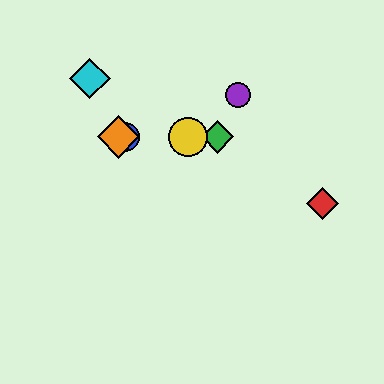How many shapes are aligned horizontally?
4 shapes (the blue circle, the green diamond, the yellow circle, the orange diamond) are aligned horizontally.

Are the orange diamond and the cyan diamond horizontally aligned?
No, the orange diamond is at y≈137 and the cyan diamond is at y≈79.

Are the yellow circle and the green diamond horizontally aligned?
Yes, both are at y≈137.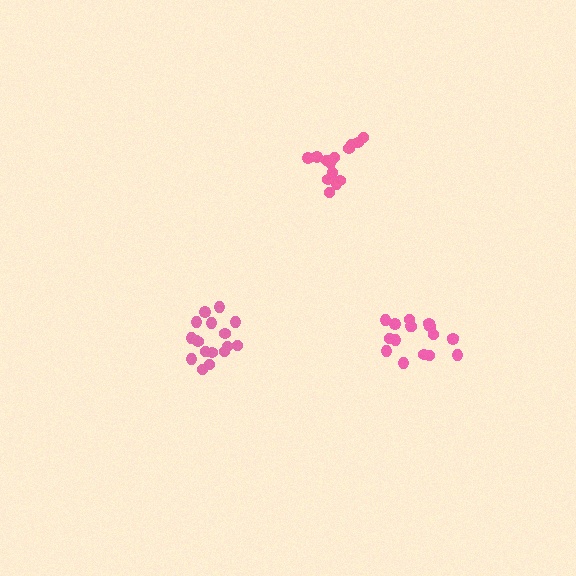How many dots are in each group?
Group 1: 17 dots, Group 2: 16 dots, Group 3: 17 dots (50 total).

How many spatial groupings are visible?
There are 3 spatial groupings.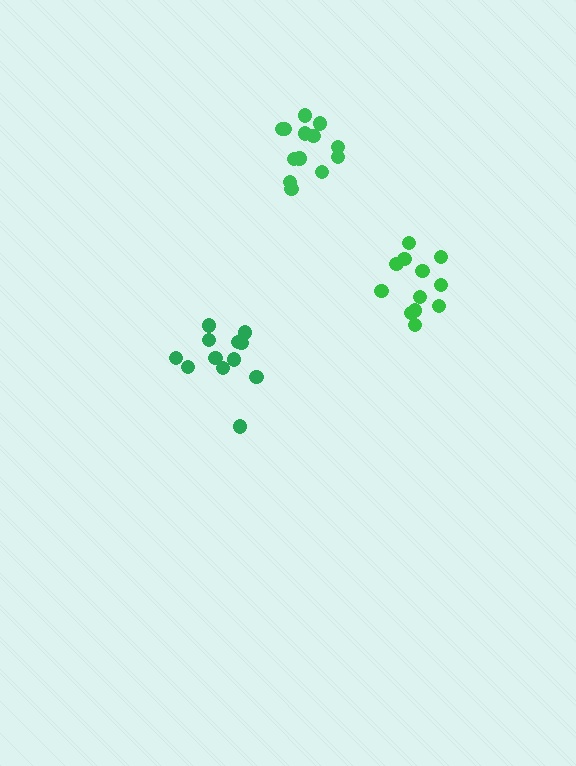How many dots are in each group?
Group 1: 13 dots, Group 2: 12 dots, Group 3: 13 dots (38 total).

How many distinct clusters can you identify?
There are 3 distinct clusters.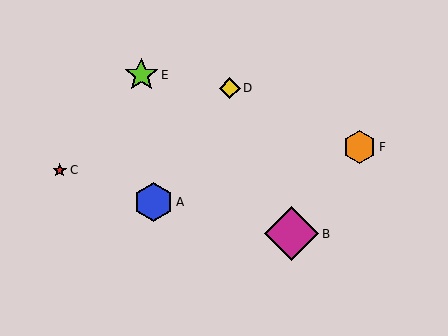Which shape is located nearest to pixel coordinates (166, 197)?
The blue hexagon (labeled A) at (154, 202) is nearest to that location.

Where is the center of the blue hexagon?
The center of the blue hexagon is at (154, 202).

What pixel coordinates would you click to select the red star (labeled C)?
Click at (60, 170) to select the red star C.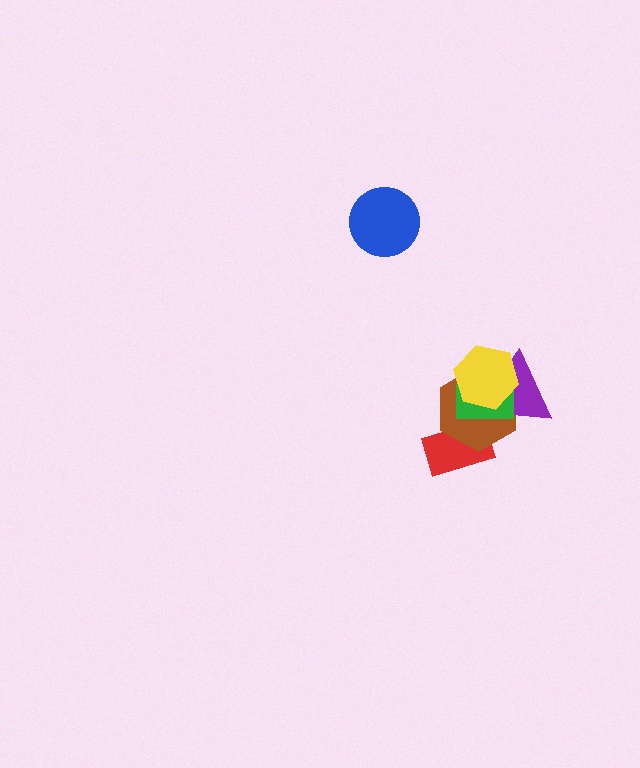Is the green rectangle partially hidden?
Yes, it is partially covered by another shape.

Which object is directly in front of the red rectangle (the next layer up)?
The brown hexagon is directly in front of the red rectangle.